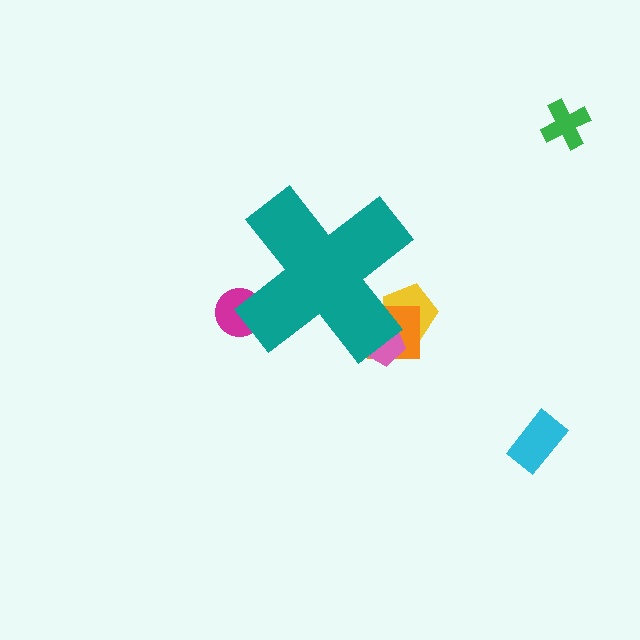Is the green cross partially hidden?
No, the green cross is fully visible.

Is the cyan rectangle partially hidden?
No, the cyan rectangle is fully visible.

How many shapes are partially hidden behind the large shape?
4 shapes are partially hidden.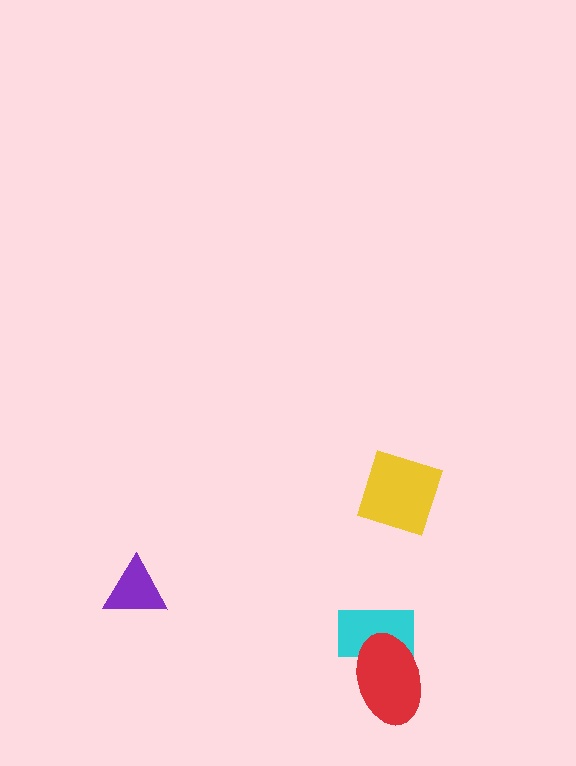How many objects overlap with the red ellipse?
1 object overlaps with the red ellipse.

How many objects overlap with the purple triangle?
0 objects overlap with the purple triangle.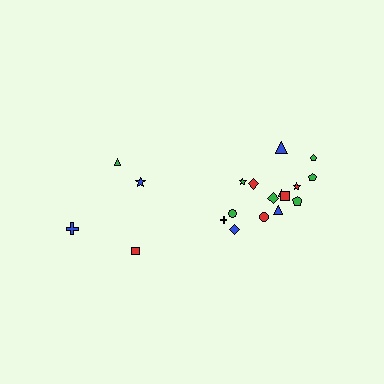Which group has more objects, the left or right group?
The right group.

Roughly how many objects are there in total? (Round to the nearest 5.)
Roughly 20 objects in total.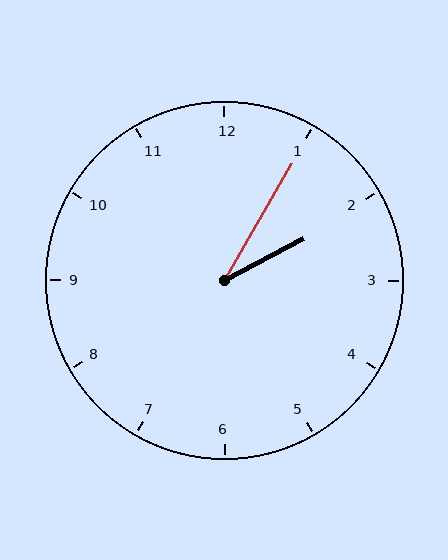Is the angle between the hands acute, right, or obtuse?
It is acute.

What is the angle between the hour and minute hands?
Approximately 32 degrees.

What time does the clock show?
2:05.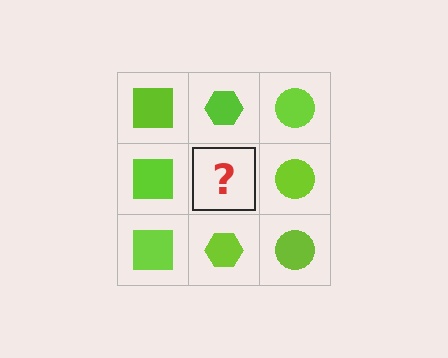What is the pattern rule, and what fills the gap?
The rule is that each column has a consistent shape. The gap should be filled with a lime hexagon.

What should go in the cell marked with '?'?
The missing cell should contain a lime hexagon.